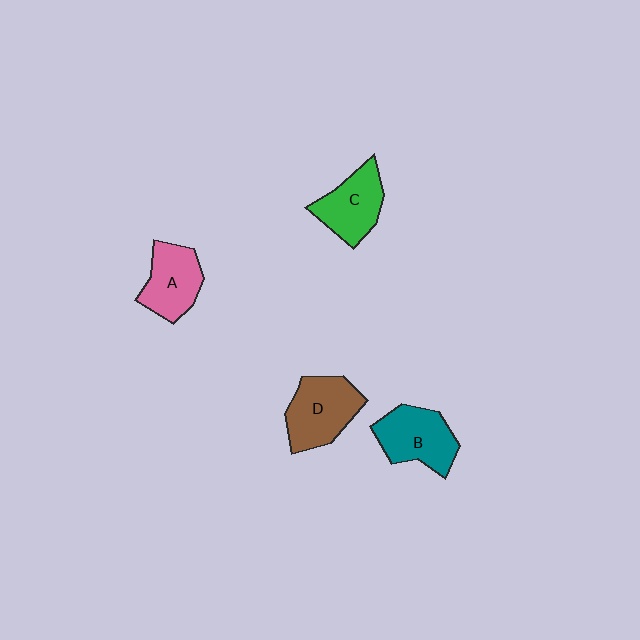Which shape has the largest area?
Shape D (brown).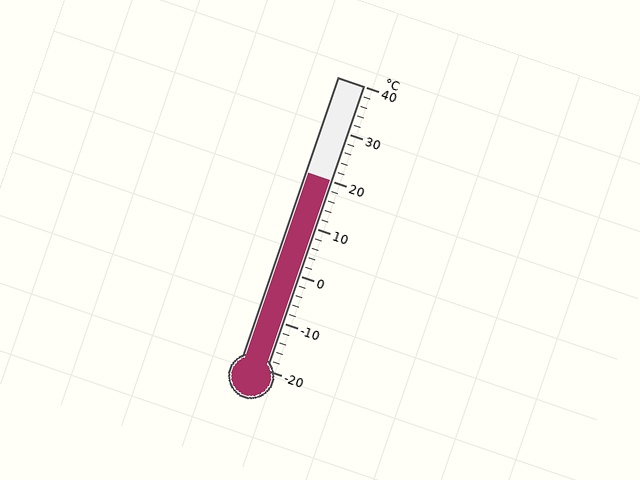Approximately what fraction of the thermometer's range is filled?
The thermometer is filled to approximately 65% of its range.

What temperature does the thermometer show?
The thermometer shows approximately 20°C.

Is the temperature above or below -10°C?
The temperature is above -10°C.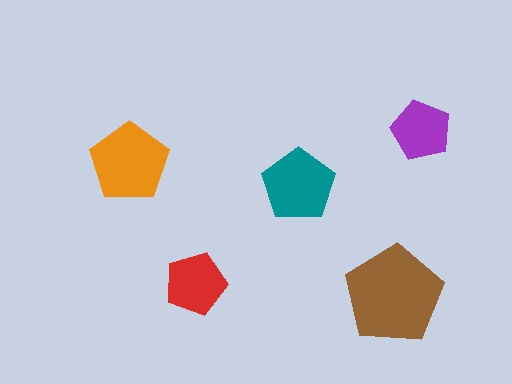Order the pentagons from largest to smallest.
the brown one, the orange one, the teal one, the red one, the purple one.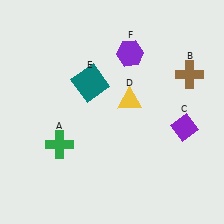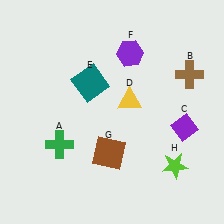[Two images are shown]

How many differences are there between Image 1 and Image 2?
There are 2 differences between the two images.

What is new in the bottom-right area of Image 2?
A lime star (H) was added in the bottom-right area of Image 2.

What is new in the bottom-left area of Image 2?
A brown square (G) was added in the bottom-left area of Image 2.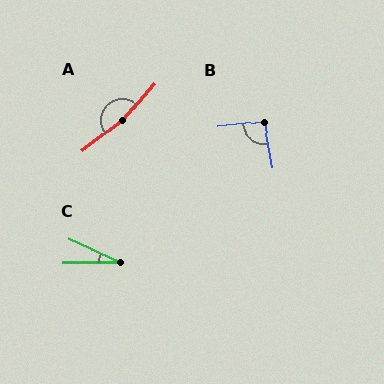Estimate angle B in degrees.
Approximately 94 degrees.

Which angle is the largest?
A, at approximately 168 degrees.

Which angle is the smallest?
C, at approximately 24 degrees.